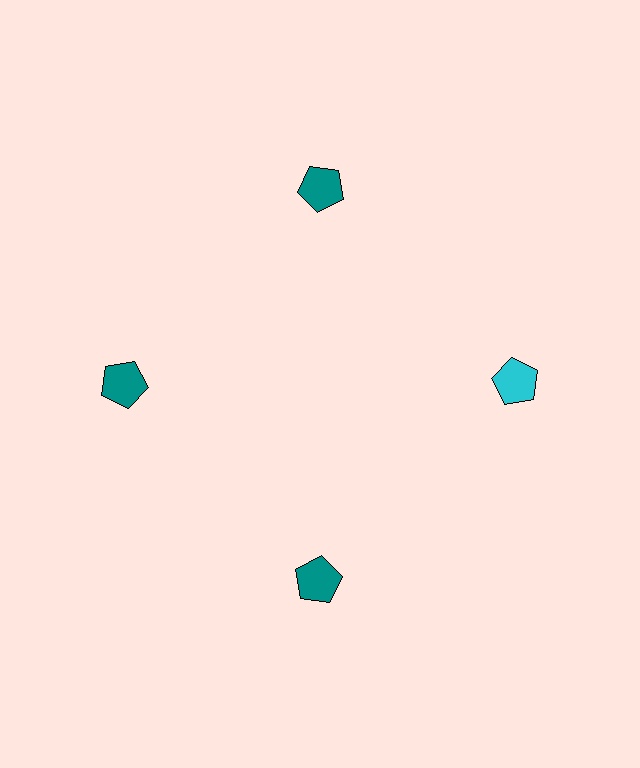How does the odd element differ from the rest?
It has a different color: cyan instead of teal.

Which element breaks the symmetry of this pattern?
The cyan pentagon at roughly the 3 o'clock position breaks the symmetry. All other shapes are teal pentagons.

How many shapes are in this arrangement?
There are 4 shapes arranged in a ring pattern.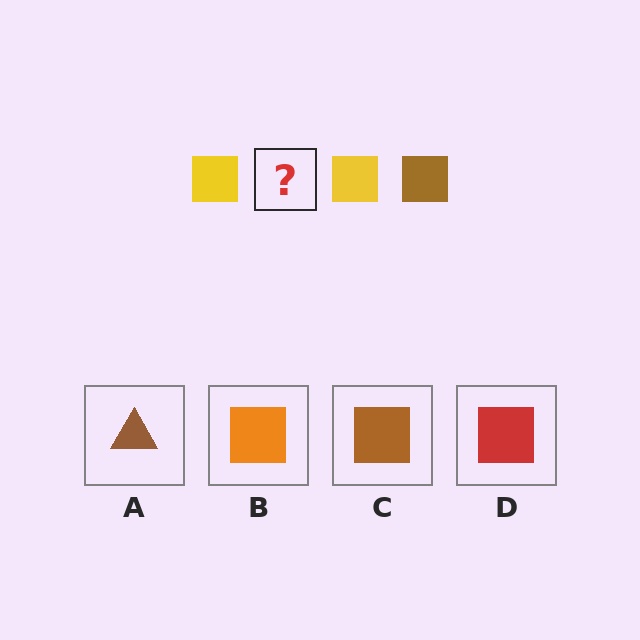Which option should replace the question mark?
Option C.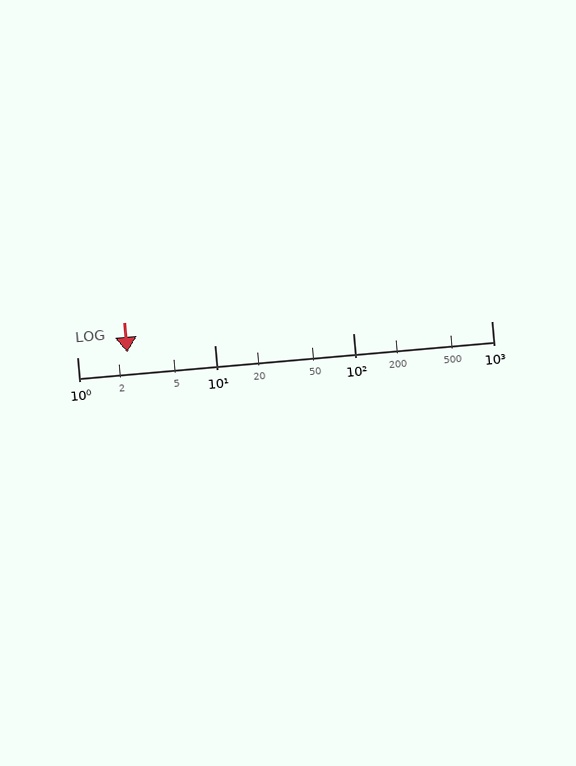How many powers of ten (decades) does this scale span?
The scale spans 3 decades, from 1 to 1000.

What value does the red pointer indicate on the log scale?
The pointer indicates approximately 2.3.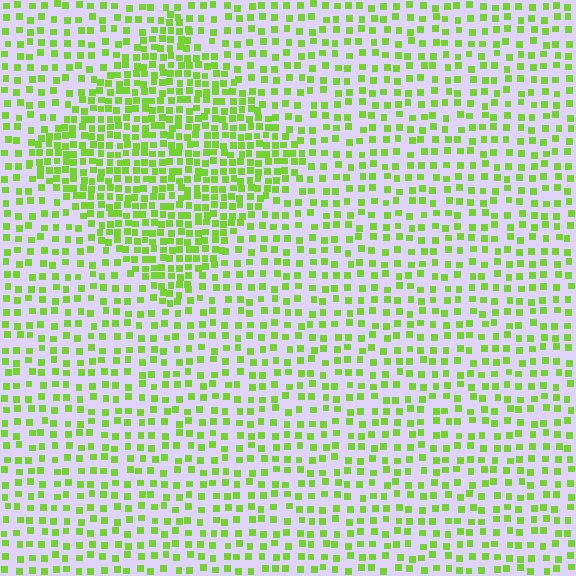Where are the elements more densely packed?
The elements are more densely packed inside the diamond boundary.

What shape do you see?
I see a diamond.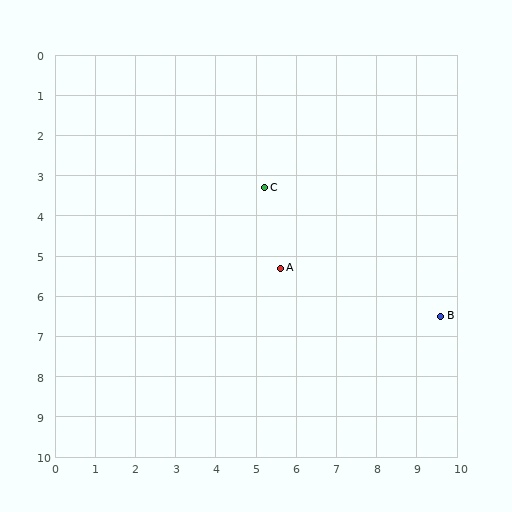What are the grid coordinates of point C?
Point C is at approximately (5.2, 3.3).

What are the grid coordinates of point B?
Point B is at approximately (9.6, 6.5).